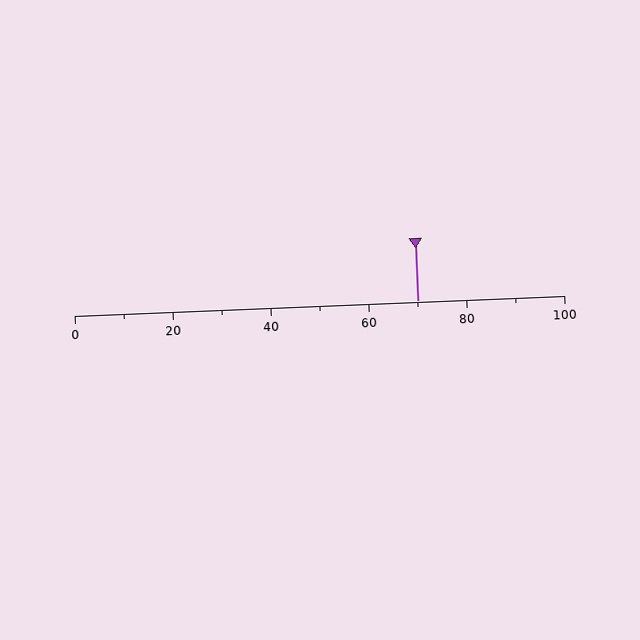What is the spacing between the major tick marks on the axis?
The major ticks are spaced 20 apart.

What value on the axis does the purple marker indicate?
The marker indicates approximately 70.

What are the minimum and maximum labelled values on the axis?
The axis runs from 0 to 100.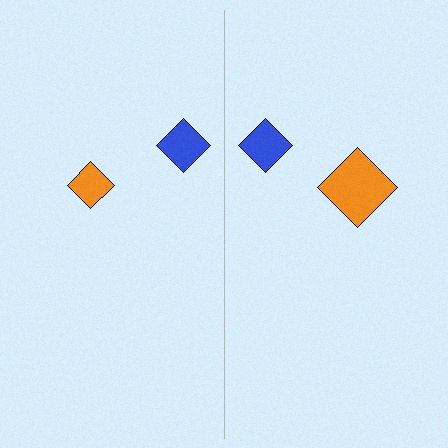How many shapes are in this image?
There are 4 shapes in this image.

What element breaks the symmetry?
The orange diamond on the right side has a different size than its mirror counterpart.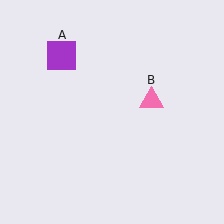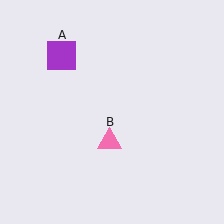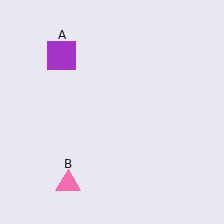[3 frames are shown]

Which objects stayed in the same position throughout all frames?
Purple square (object A) remained stationary.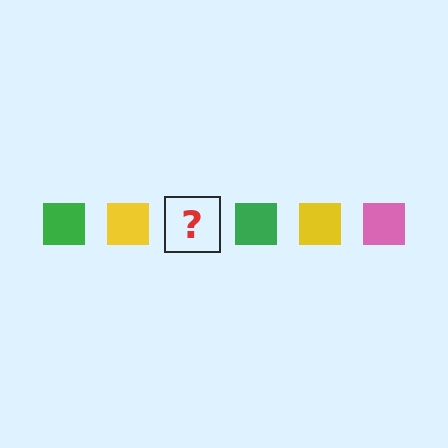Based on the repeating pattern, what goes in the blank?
The blank should be a pink square.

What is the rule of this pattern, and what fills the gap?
The rule is that the pattern cycles through green, yellow, pink squares. The gap should be filled with a pink square.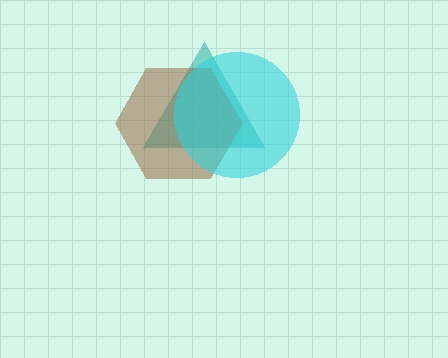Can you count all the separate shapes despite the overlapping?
Yes, there are 3 separate shapes.